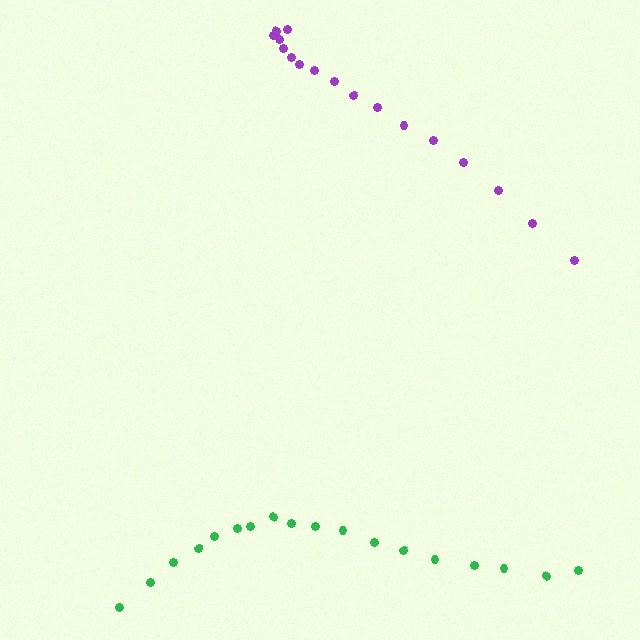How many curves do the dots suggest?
There are 2 distinct paths.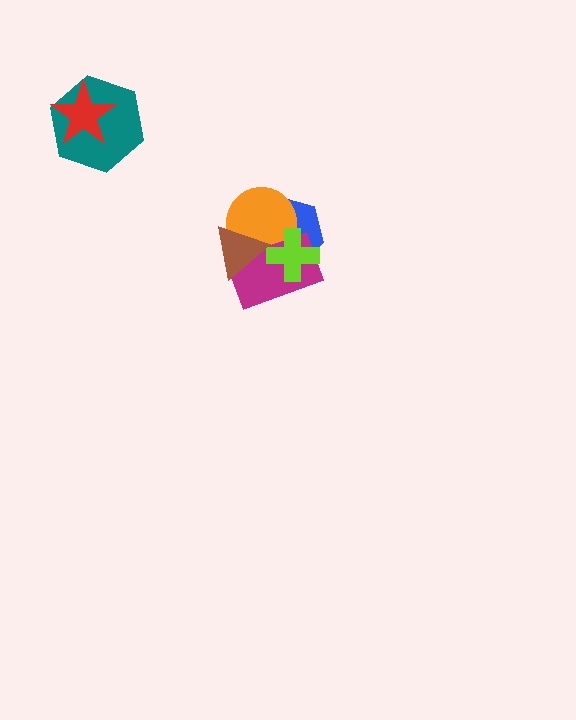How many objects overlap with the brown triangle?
3 objects overlap with the brown triangle.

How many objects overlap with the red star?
1 object overlaps with the red star.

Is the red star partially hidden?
No, no other shape covers it.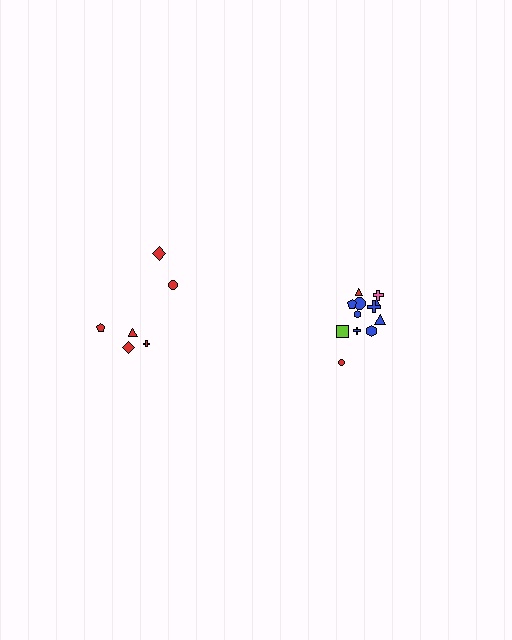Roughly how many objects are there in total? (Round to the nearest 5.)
Roughly 20 objects in total.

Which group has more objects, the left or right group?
The right group.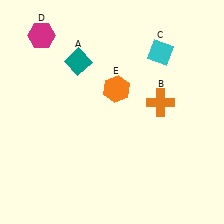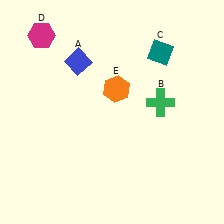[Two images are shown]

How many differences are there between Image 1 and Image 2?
There are 3 differences between the two images.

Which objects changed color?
A changed from teal to blue. B changed from orange to green. C changed from cyan to teal.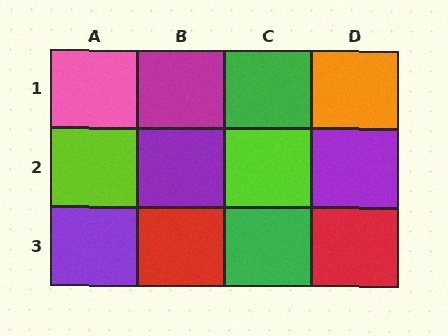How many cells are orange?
1 cell is orange.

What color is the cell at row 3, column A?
Purple.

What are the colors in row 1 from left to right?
Pink, magenta, green, orange.